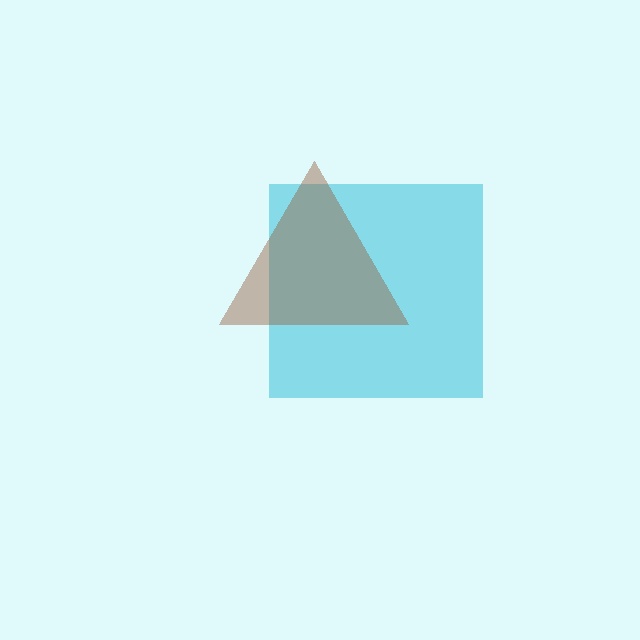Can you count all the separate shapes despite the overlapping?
Yes, there are 2 separate shapes.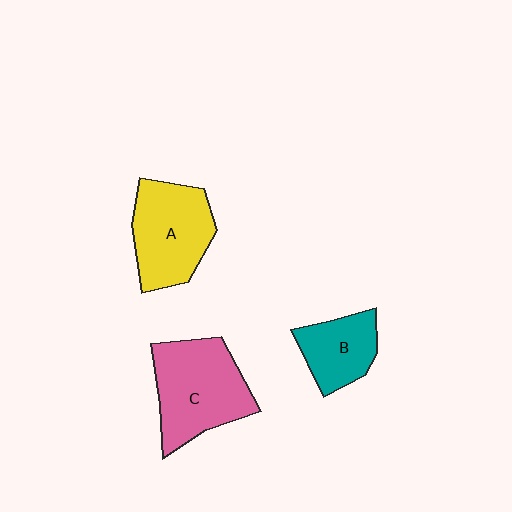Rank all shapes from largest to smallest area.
From largest to smallest: C (pink), A (yellow), B (teal).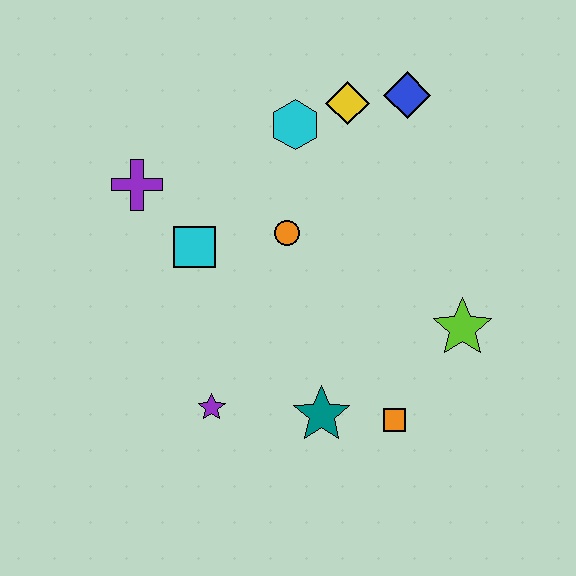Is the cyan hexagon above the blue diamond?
No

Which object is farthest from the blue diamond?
The purple star is farthest from the blue diamond.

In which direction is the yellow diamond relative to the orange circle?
The yellow diamond is above the orange circle.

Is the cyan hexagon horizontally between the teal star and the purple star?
Yes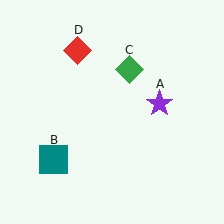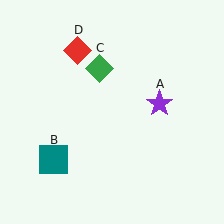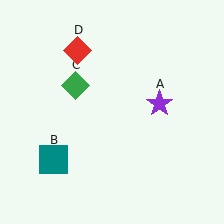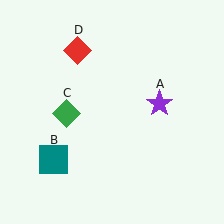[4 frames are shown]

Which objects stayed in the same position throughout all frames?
Purple star (object A) and teal square (object B) and red diamond (object D) remained stationary.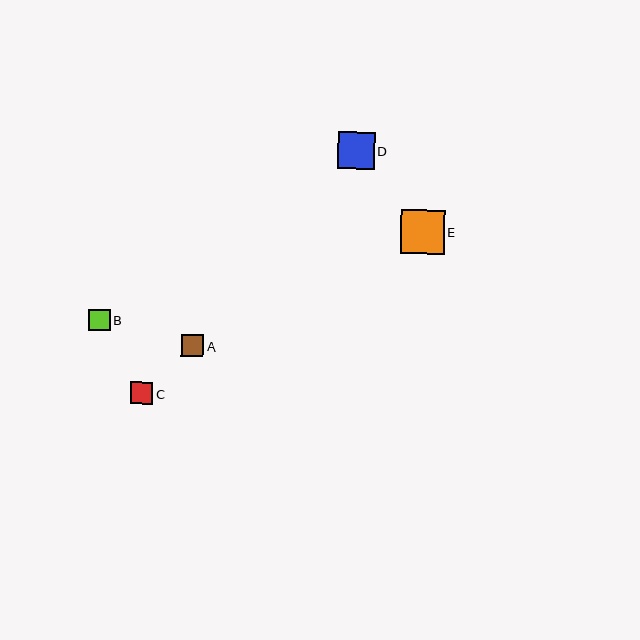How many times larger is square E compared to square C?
Square E is approximately 2.0 times the size of square C.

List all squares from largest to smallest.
From largest to smallest: E, D, A, C, B.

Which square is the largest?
Square E is the largest with a size of approximately 44 pixels.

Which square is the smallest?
Square B is the smallest with a size of approximately 21 pixels.